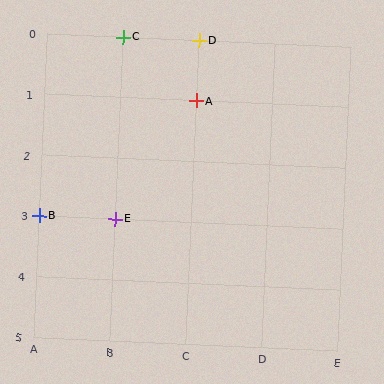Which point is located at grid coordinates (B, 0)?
Point C is at (B, 0).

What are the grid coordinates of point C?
Point C is at grid coordinates (B, 0).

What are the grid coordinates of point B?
Point B is at grid coordinates (A, 3).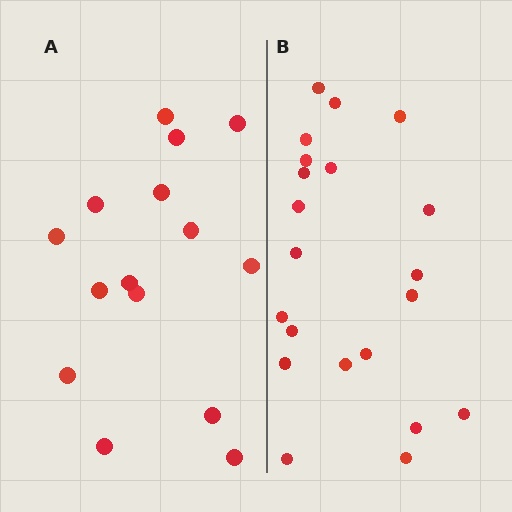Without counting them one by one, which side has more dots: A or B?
Region B (the right region) has more dots.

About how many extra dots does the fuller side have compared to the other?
Region B has about 6 more dots than region A.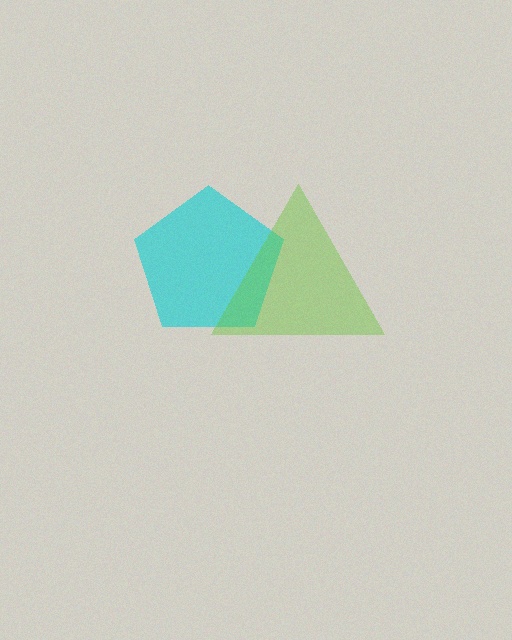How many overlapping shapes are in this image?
There are 2 overlapping shapes in the image.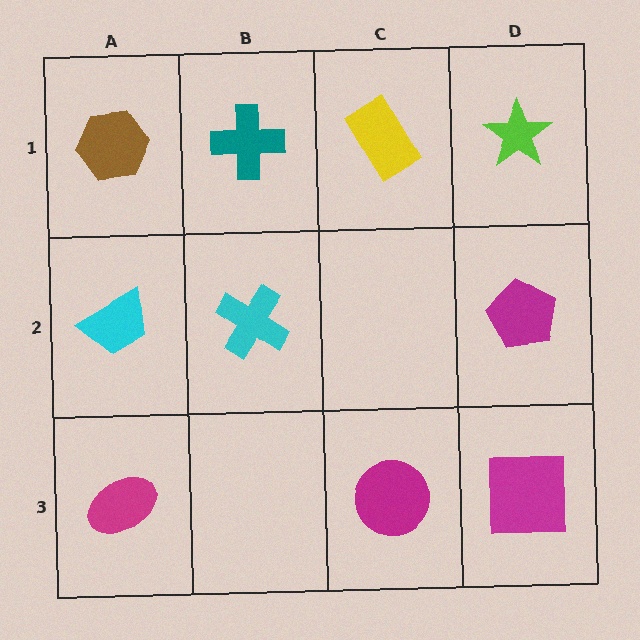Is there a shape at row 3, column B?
No, that cell is empty.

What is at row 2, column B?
A cyan cross.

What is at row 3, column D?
A magenta square.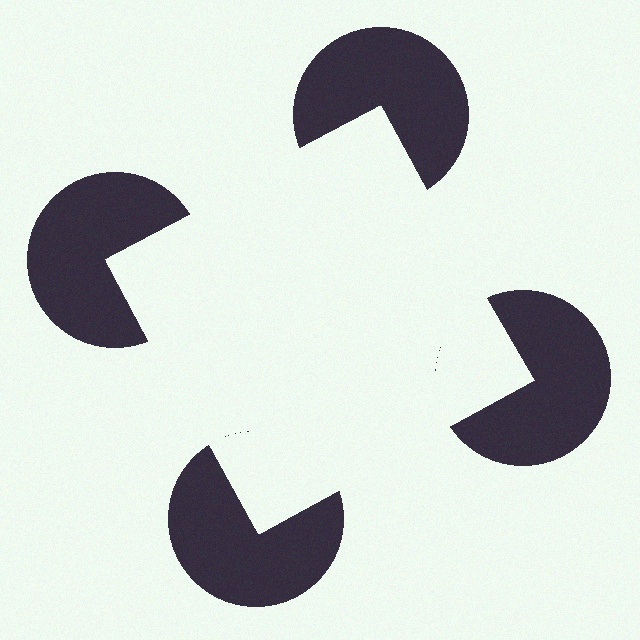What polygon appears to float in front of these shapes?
An illusory square — its edges are inferred from the aligned wedge cuts in the pac-man discs, not physically drawn.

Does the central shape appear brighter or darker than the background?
It typically appears slightly brighter than the background, even though no actual brightness change is drawn.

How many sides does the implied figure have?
4 sides.